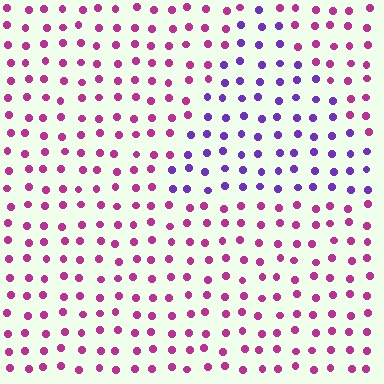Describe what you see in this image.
The image is filled with small magenta elements in a uniform arrangement. A triangle-shaped region is visible where the elements are tinted to a slightly different hue, forming a subtle color boundary.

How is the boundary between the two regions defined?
The boundary is defined purely by a slight shift in hue (about 50 degrees). Spacing, size, and orientation are identical on both sides.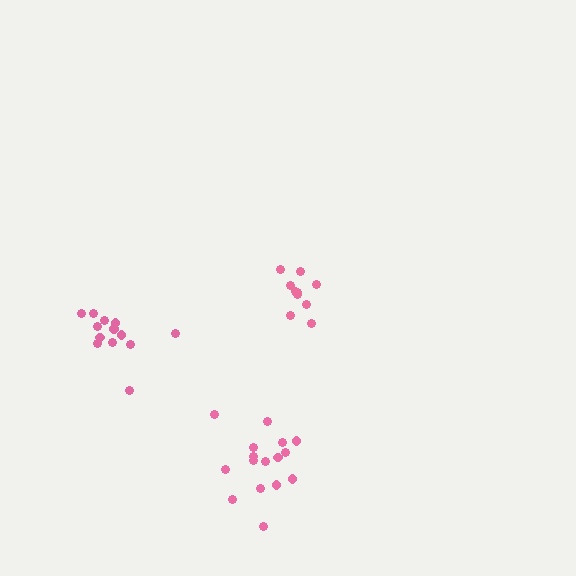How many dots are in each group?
Group 1: 13 dots, Group 2: 10 dots, Group 3: 16 dots (39 total).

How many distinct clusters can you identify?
There are 3 distinct clusters.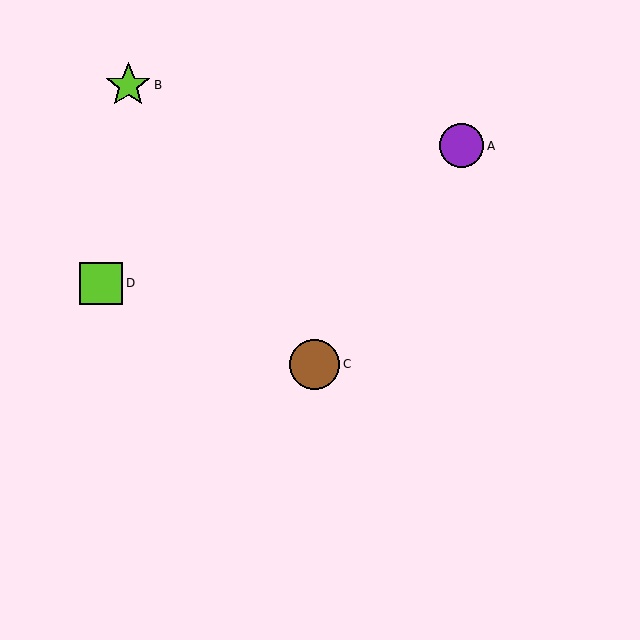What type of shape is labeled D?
Shape D is a lime square.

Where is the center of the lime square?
The center of the lime square is at (101, 284).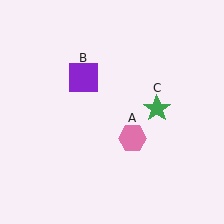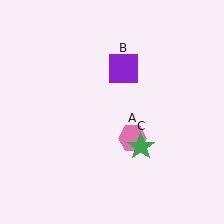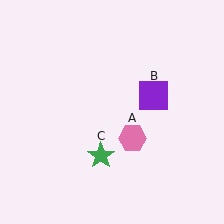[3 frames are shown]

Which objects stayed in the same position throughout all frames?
Pink hexagon (object A) remained stationary.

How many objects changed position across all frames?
2 objects changed position: purple square (object B), green star (object C).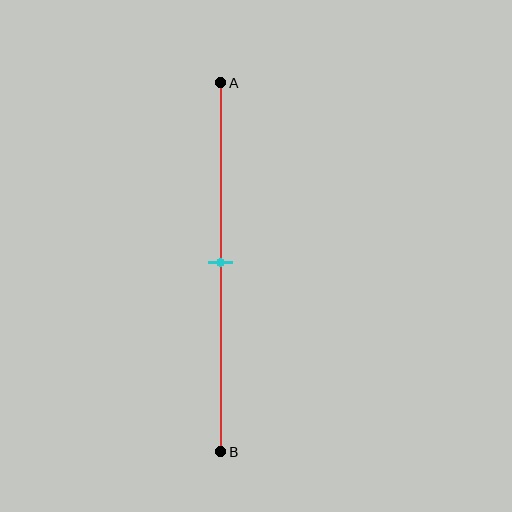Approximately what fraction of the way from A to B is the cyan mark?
The cyan mark is approximately 50% of the way from A to B.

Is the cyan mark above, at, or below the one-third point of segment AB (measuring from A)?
The cyan mark is below the one-third point of segment AB.